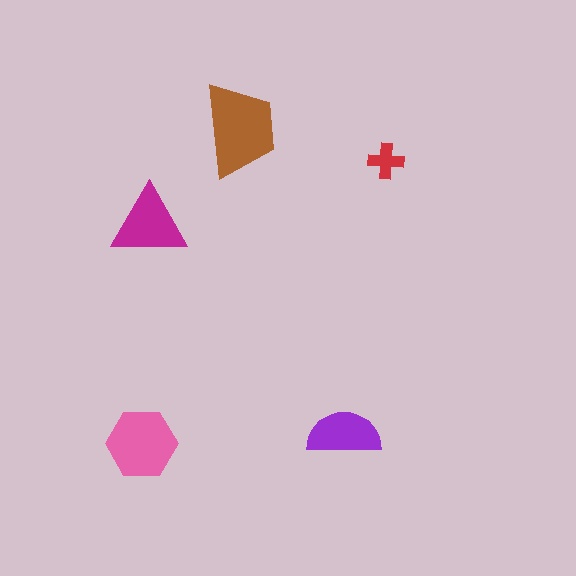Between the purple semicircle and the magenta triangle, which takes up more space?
The magenta triangle.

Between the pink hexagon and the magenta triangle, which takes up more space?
The pink hexagon.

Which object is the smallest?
The red cross.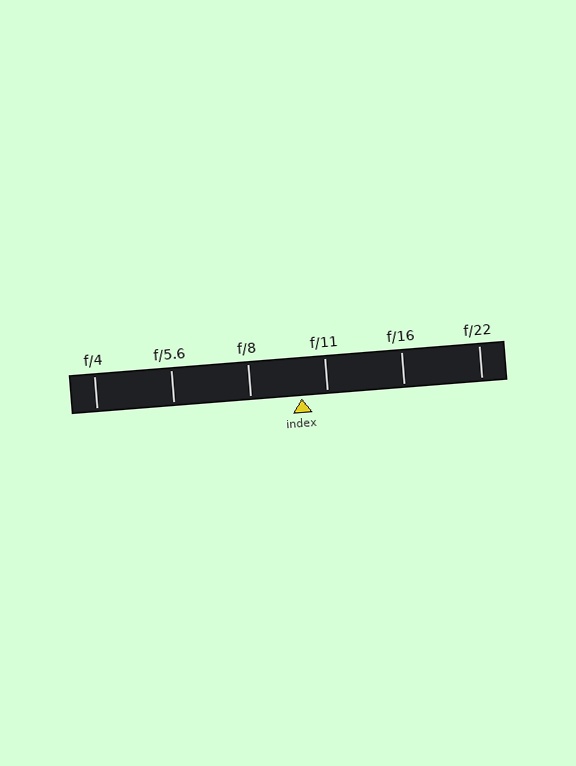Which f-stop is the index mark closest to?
The index mark is closest to f/11.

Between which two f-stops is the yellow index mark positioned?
The index mark is between f/8 and f/11.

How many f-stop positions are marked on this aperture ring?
There are 6 f-stop positions marked.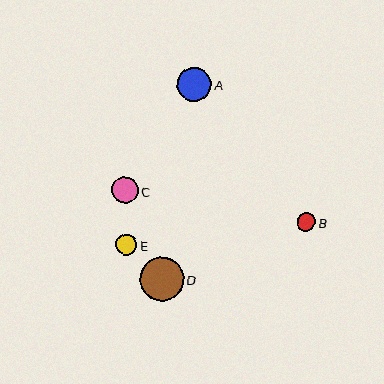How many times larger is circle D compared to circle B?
Circle D is approximately 2.3 times the size of circle B.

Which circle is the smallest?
Circle B is the smallest with a size of approximately 19 pixels.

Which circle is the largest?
Circle D is the largest with a size of approximately 44 pixels.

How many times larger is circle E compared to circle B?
Circle E is approximately 1.1 times the size of circle B.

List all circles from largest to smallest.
From largest to smallest: D, A, C, E, B.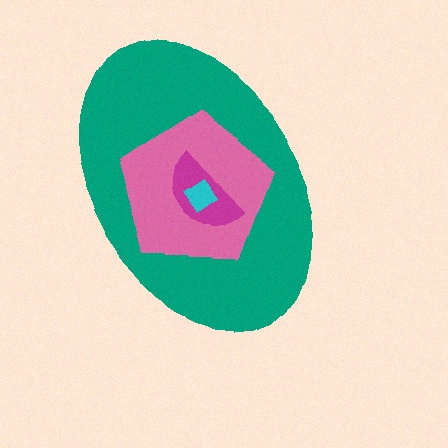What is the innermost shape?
The cyan diamond.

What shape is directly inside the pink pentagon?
The magenta semicircle.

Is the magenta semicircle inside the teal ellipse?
Yes.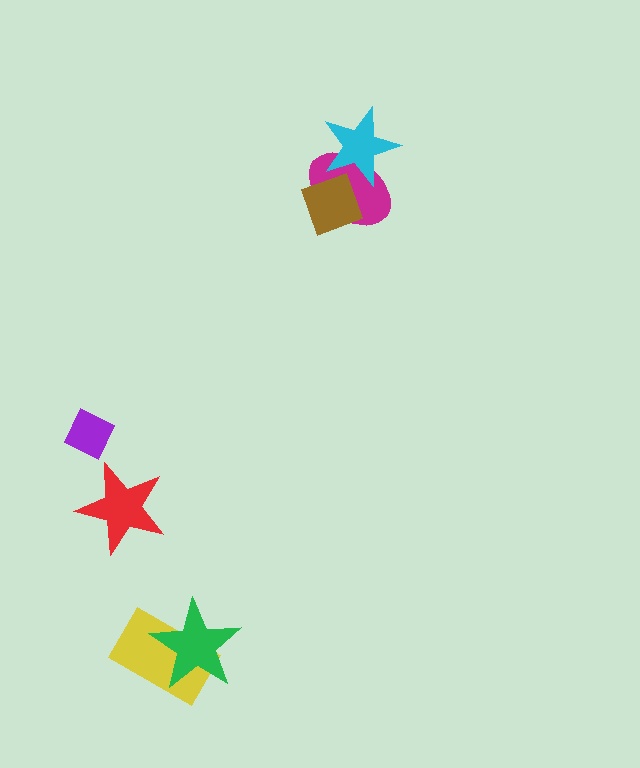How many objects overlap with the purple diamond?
0 objects overlap with the purple diamond.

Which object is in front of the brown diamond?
The cyan star is in front of the brown diamond.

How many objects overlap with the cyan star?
2 objects overlap with the cyan star.